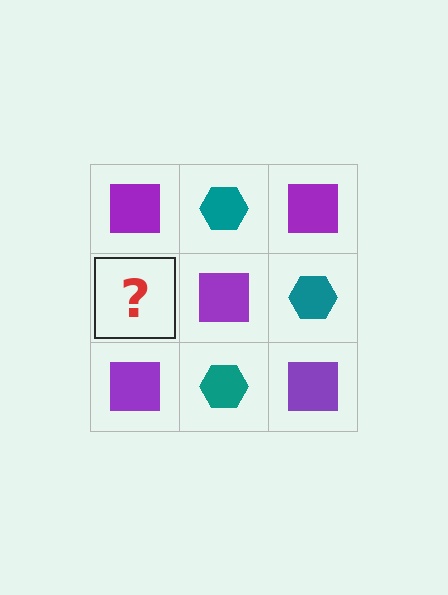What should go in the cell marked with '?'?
The missing cell should contain a teal hexagon.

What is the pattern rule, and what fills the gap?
The rule is that it alternates purple square and teal hexagon in a checkerboard pattern. The gap should be filled with a teal hexagon.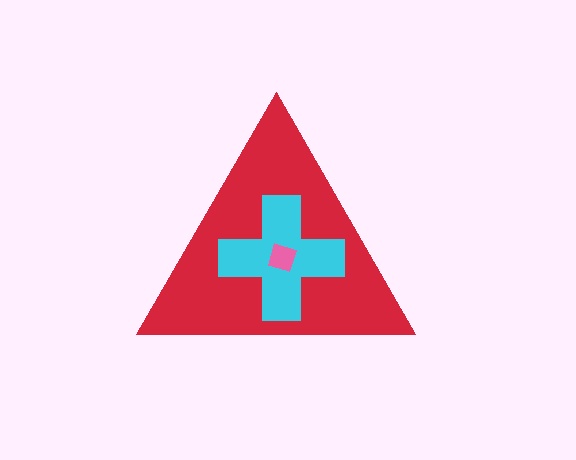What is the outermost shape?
The red triangle.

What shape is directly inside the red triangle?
The cyan cross.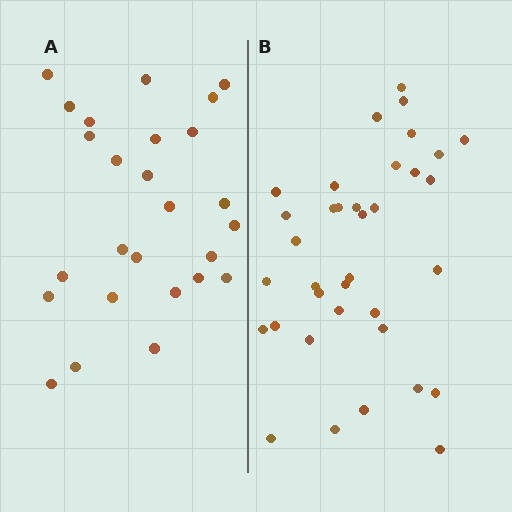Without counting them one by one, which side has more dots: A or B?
Region B (the right region) has more dots.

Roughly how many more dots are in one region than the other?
Region B has roughly 10 or so more dots than region A.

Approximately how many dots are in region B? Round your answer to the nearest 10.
About 40 dots. (The exact count is 36, which rounds to 40.)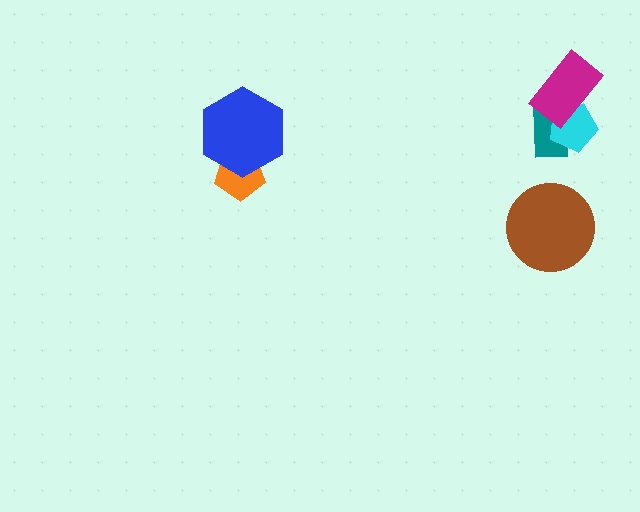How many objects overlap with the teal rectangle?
2 objects overlap with the teal rectangle.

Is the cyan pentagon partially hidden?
Yes, it is partially covered by another shape.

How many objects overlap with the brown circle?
0 objects overlap with the brown circle.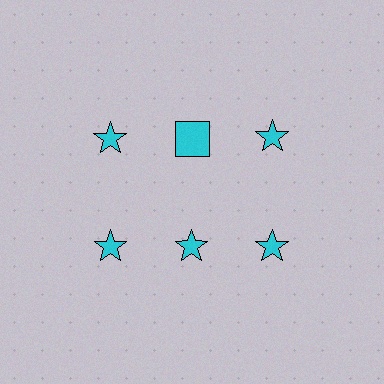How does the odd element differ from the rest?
It has a different shape: square instead of star.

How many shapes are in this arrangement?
There are 6 shapes arranged in a grid pattern.